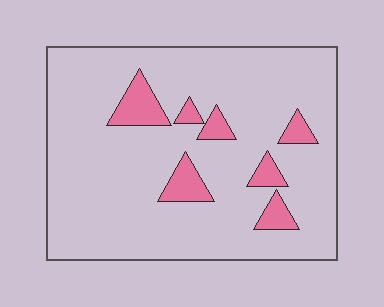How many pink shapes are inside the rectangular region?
7.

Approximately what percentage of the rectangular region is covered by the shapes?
Approximately 10%.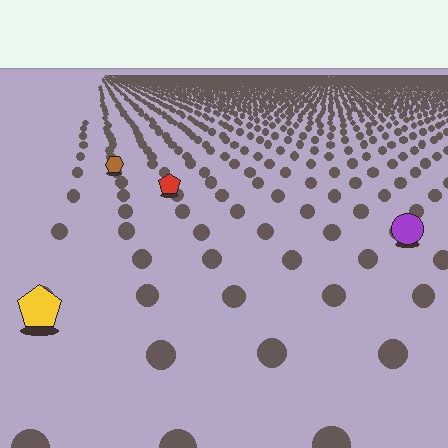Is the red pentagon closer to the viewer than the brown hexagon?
Yes. The red pentagon is closer — you can tell from the texture gradient: the ground texture is coarser near it.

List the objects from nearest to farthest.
From nearest to farthest: the yellow pentagon, the purple circle, the red pentagon, the brown hexagon.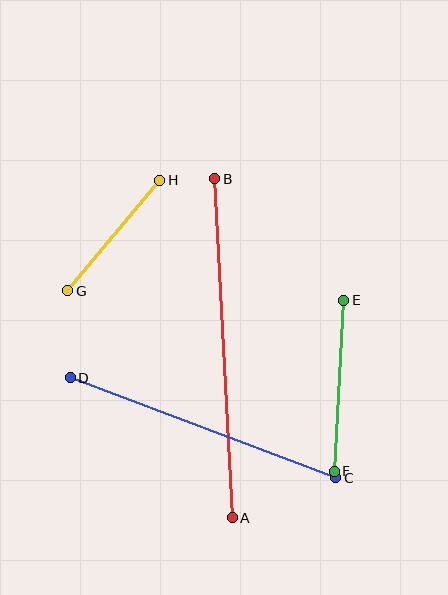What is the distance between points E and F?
The distance is approximately 171 pixels.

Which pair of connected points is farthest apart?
Points A and B are farthest apart.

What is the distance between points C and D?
The distance is approximately 284 pixels.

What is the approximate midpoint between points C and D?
The midpoint is at approximately (203, 428) pixels.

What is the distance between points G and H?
The distance is approximately 143 pixels.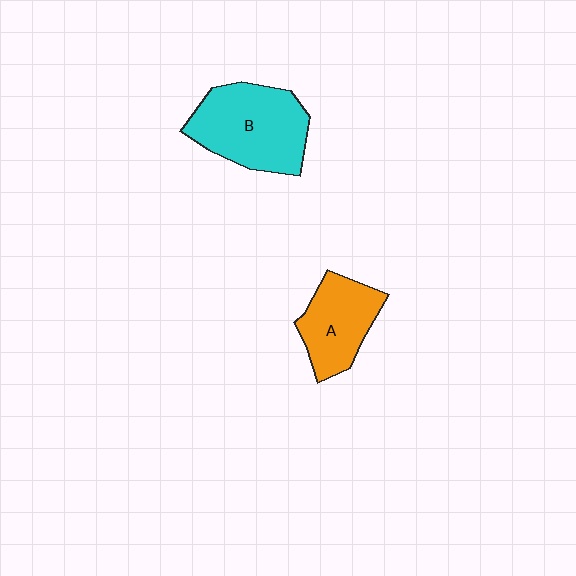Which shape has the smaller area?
Shape A (orange).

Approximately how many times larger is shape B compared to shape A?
Approximately 1.5 times.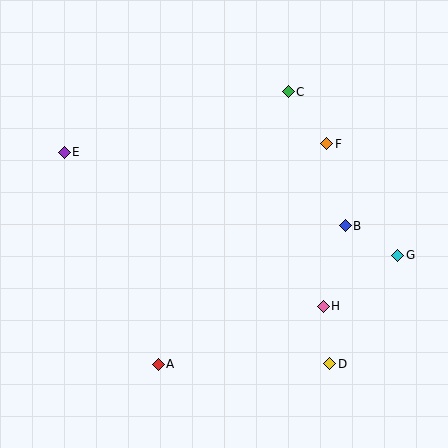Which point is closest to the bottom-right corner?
Point D is closest to the bottom-right corner.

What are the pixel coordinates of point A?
Point A is at (158, 364).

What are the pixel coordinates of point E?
Point E is at (64, 152).